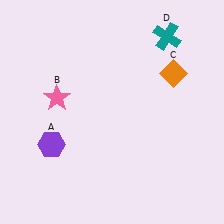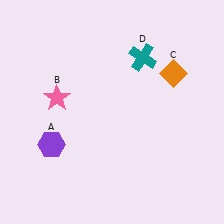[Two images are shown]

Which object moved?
The teal cross (D) moved left.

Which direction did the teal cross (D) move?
The teal cross (D) moved left.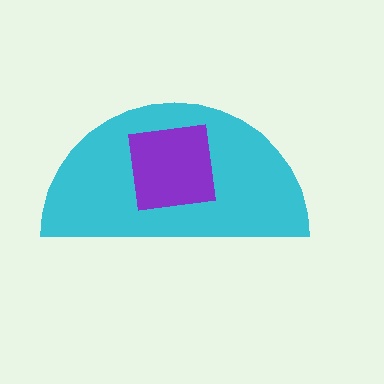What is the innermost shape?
The purple square.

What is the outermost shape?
The cyan semicircle.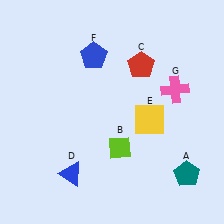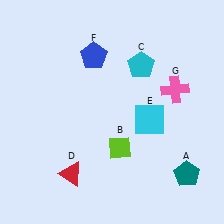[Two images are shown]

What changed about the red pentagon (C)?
In Image 1, C is red. In Image 2, it changed to cyan.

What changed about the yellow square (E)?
In Image 1, E is yellow. In Image 2, it changed to cyan.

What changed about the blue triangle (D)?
In Image 1, D is blue. In Image 2, it changed to red.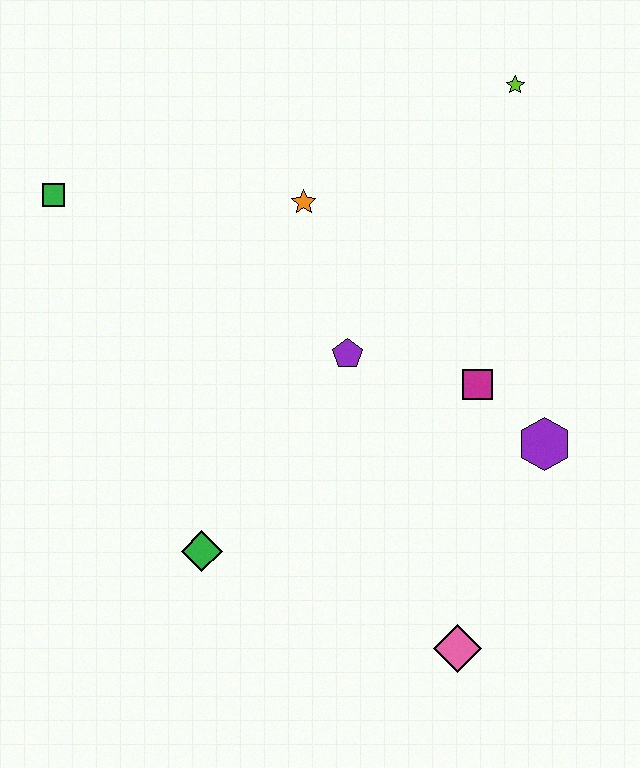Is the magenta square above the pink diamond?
Yes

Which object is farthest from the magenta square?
The green square is farthest from the magenta square.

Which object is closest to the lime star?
The orange star is closest to the lime star.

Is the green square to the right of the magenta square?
No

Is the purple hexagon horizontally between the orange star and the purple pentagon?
No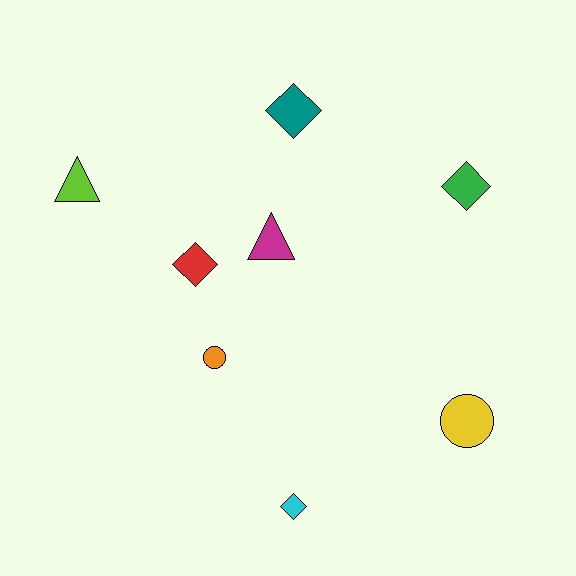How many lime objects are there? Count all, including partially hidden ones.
There is 1 lime object.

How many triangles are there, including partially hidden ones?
There are 2 triangles.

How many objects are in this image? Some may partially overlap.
There are 8 objects.